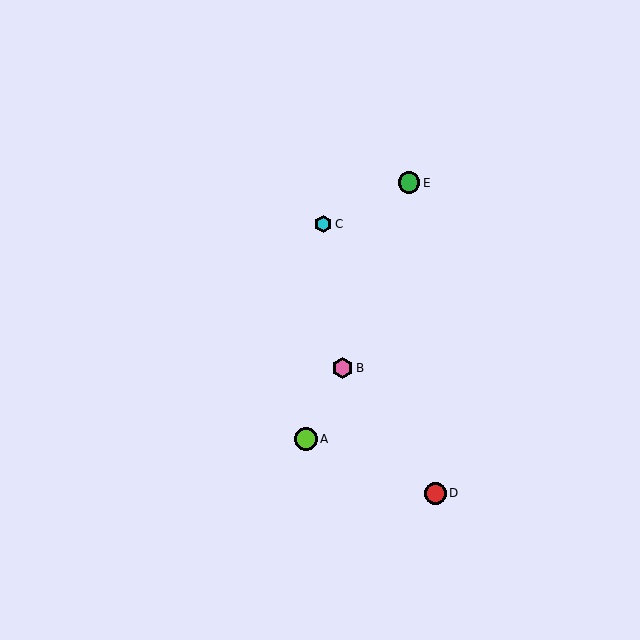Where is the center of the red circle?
The center of the red circle is at (435, 493).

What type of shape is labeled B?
Shape B is a pink hexagon.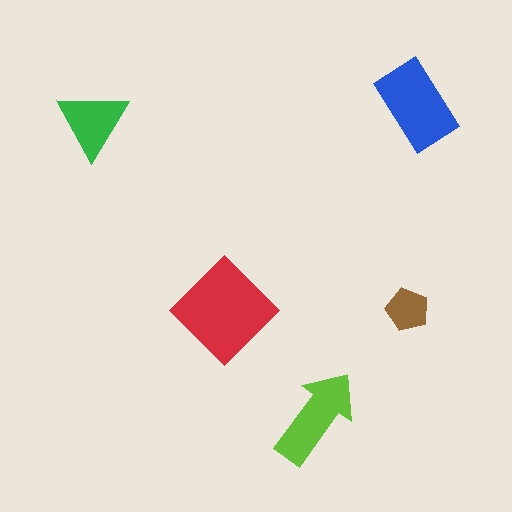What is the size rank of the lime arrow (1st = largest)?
3rd.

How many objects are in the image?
There are 5 objects in the image.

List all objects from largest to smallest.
The red diamond, the blue rectangle, the lime arrow, the green triangle, the brown pentagon.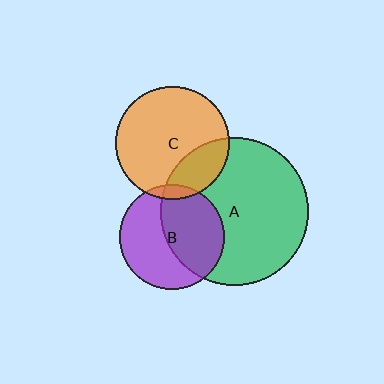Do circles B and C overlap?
Yes.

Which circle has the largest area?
Circle A (green).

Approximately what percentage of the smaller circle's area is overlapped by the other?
Approximately 5%.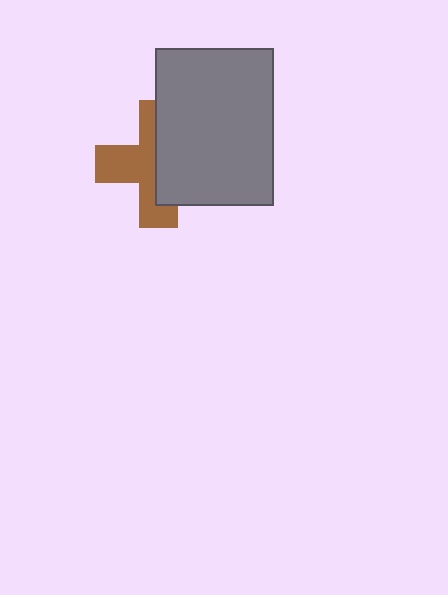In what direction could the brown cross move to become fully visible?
The brown cross could move left. That would shift it out from behind the gray rectangle entirely.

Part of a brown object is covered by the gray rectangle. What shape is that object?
It is a cross.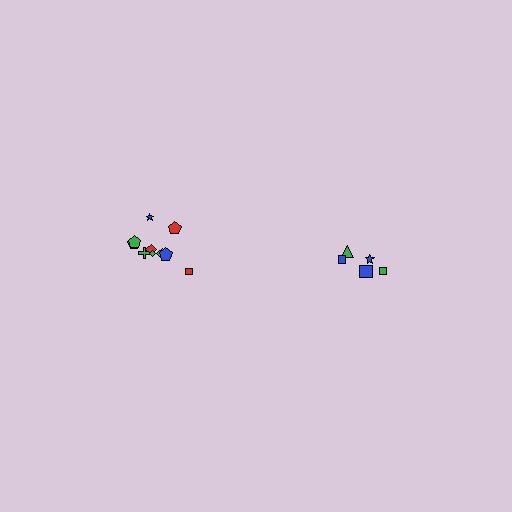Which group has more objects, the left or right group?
The left group.